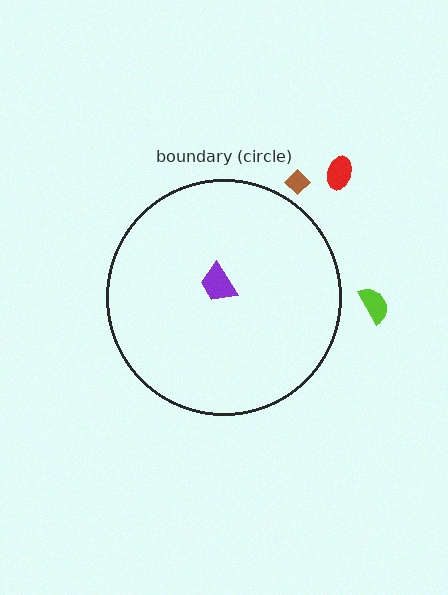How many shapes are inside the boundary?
1 inside, 3 outside.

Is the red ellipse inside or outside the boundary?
Outside.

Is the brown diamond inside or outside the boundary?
Outside.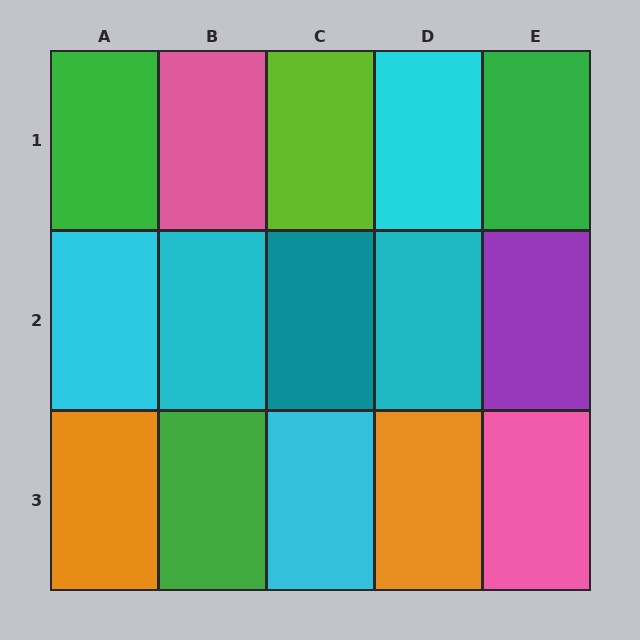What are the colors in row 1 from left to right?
Green, pink, lime, cyan, green.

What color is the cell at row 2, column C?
Teal.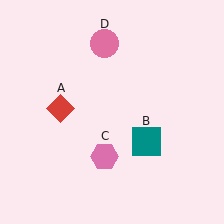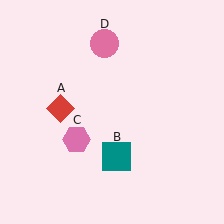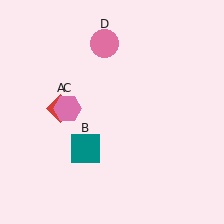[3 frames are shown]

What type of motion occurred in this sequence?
The teal square (object B), pink hexagon (object C) rotated clockwise around the center of the scene.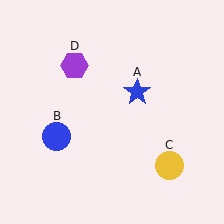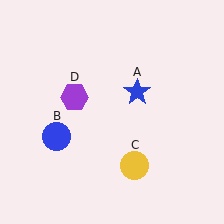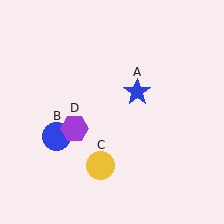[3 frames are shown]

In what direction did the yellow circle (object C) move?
The yellow circle (object C) moved left.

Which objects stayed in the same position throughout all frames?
Blue star (object A) and blue circle (object B) remained stationary.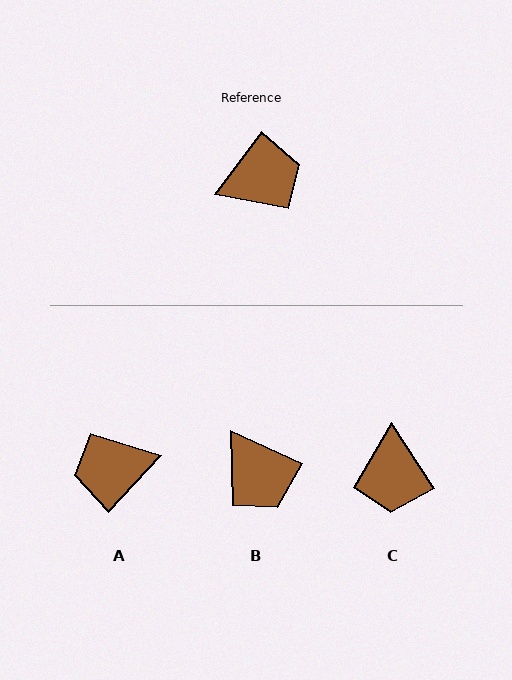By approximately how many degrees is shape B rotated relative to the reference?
Approximately 78 degrees clockwise.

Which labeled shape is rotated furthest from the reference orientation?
A, about 173 degrees away.